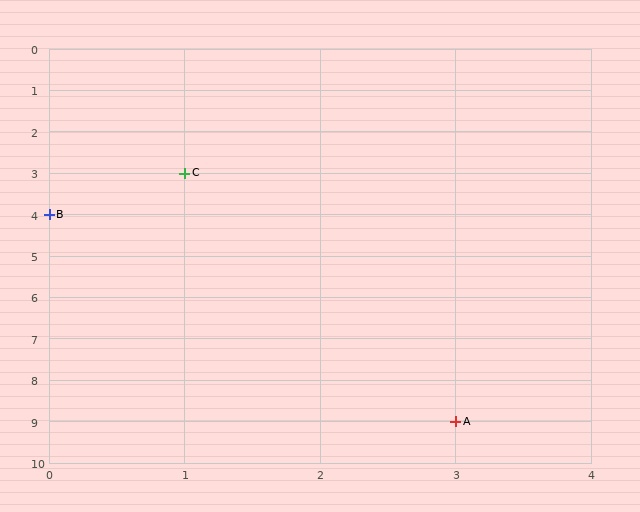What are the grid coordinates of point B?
Point B is at grid coordinates (0, 4).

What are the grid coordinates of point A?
Point A is at grid coordinates (3, 9).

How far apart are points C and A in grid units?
Points C and A are 2 columns and 6 rows apart (about 6.3 grid units diagonally).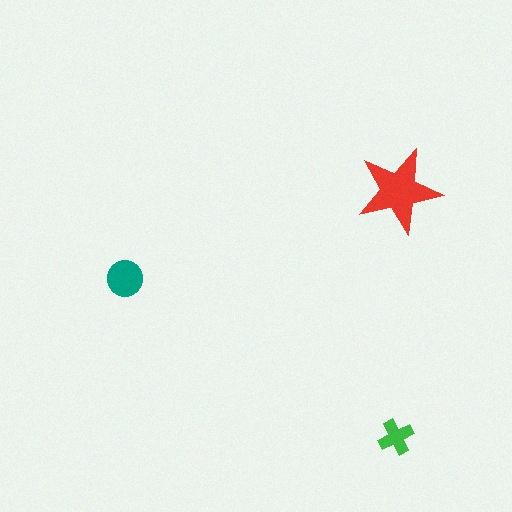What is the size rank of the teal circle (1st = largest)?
2nd.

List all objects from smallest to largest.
The green cross, the teal circle, the red star.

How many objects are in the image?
There are 3 objects in the image.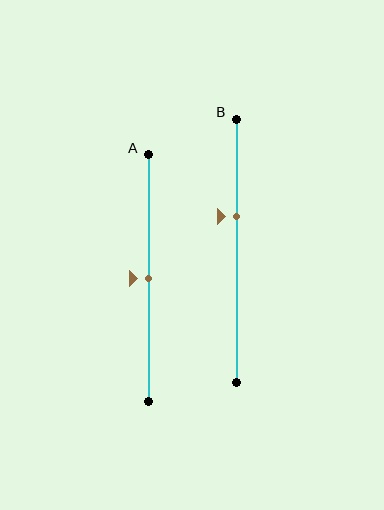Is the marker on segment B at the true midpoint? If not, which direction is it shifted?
No, the marker on segment B is shifted upward by about 13% of the segment length.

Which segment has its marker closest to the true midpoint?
Segment A has its marker closest to the true midpoint.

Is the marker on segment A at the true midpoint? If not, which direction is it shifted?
Yes, the marker on segment A is at the true midpoint.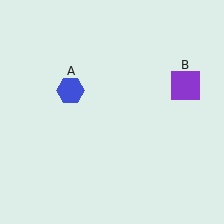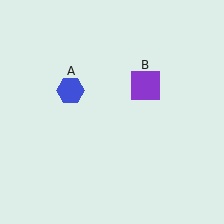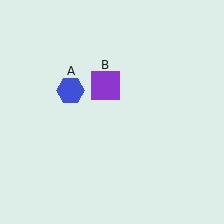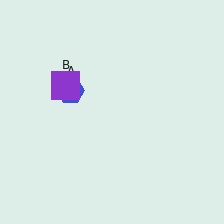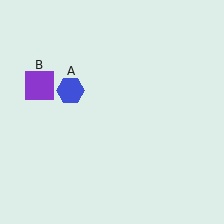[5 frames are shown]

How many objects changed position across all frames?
1 object changed position: purple square (object B).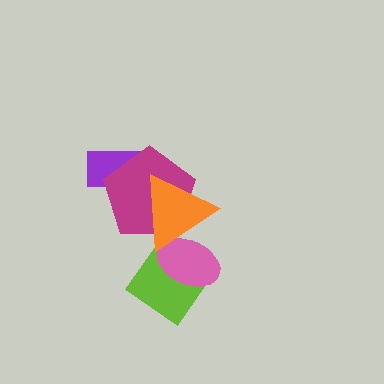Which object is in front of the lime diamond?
The pink ellipse is in front of the lime diamond.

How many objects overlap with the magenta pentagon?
2 objects overlap with the magenta pentagon.